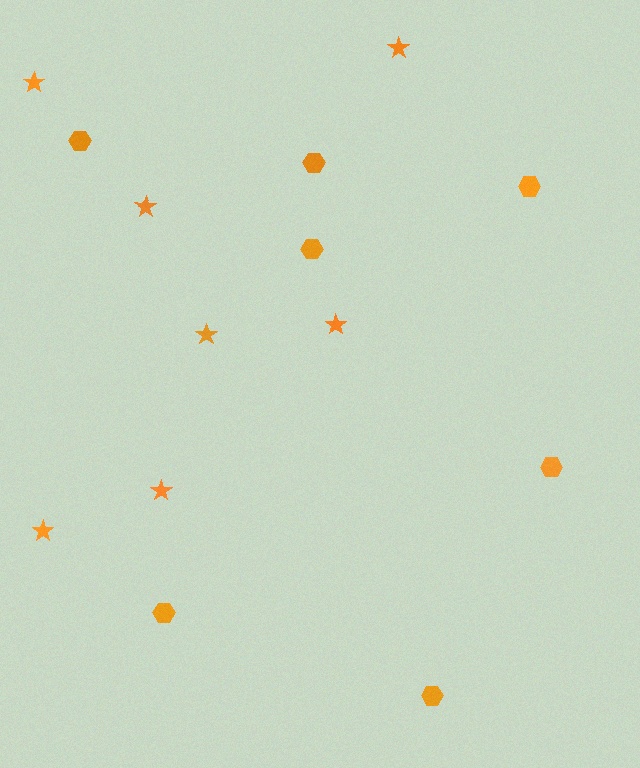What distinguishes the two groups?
There are 2 groups: one group of hexagons (7) and one group of stars (7).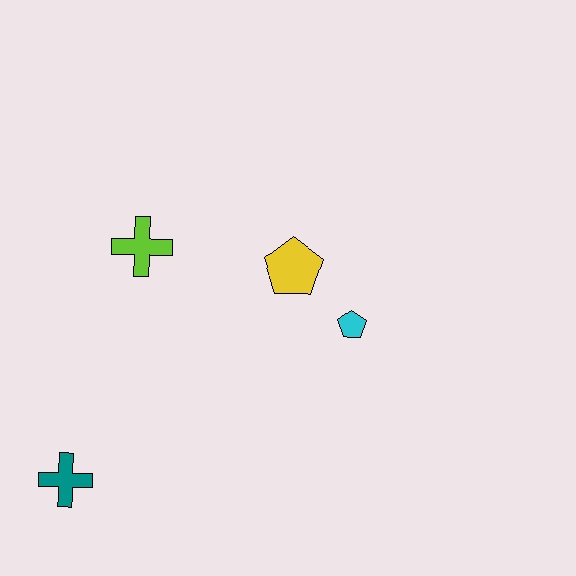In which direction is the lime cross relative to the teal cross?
The lime cross is above the teal cross.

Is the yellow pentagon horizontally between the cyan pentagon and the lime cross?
Yes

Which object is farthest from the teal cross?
The cyan pentagon is farthest from the teal cross.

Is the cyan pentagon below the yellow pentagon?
Yes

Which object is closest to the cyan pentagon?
The yellow pentagon is closest to the cyan pentagon.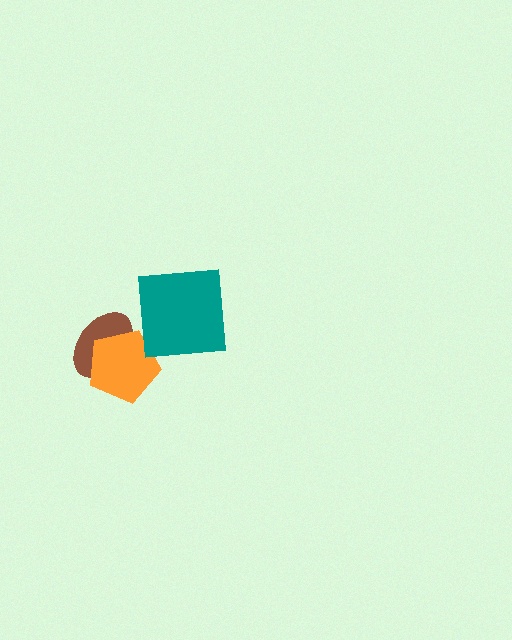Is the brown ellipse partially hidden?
Yes, it is partially covered by another shape.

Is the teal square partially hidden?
No, no other shape covers it.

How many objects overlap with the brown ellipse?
1 object overlaps with the brown ellipse.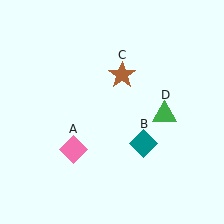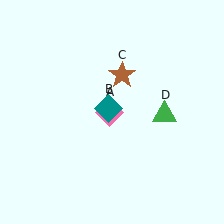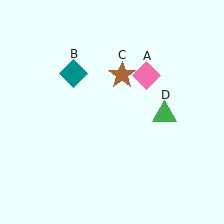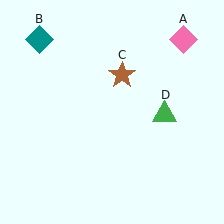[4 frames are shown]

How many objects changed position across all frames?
2 objects changed position: pink diamond (object A), teal diamond (object B).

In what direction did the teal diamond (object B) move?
The teal diamond (object B) moved up and to the left.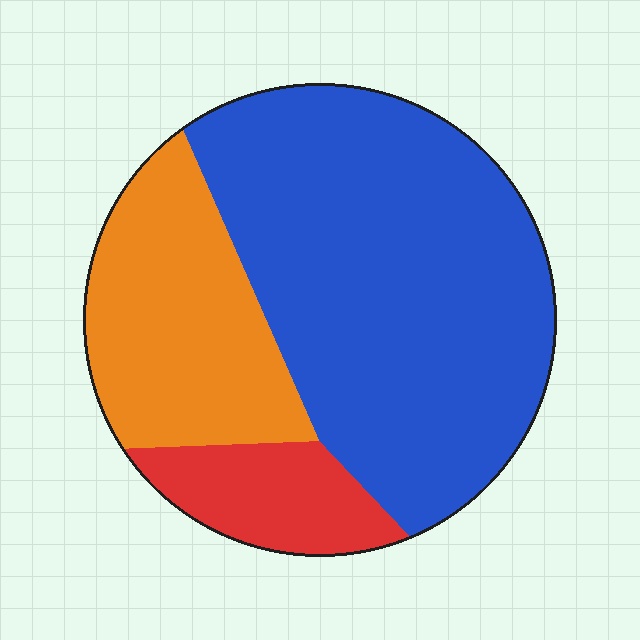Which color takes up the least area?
Red, at roughly 10%.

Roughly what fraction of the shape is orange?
Orange takes up between a quarter and a half of the shape.